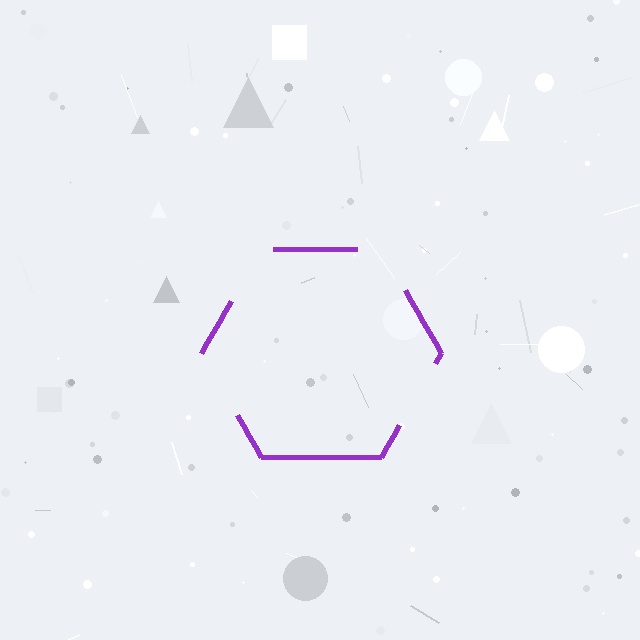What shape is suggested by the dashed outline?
The dashed outline suggests a hexagon.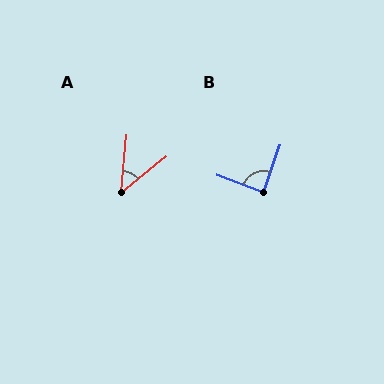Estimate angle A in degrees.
Approximately 45 degrees.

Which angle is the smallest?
A, at approximately 45 degrees.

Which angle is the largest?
B, at approximately 88 degrees.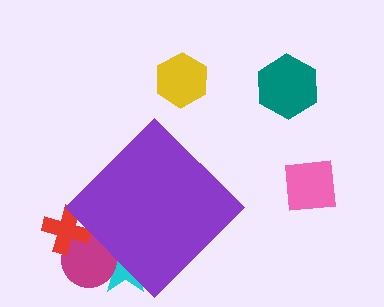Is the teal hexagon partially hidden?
No, the teal hexagon is fully visible.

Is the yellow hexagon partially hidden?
No, the yellow hexagon is fully visible.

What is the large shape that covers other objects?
A purple diamond.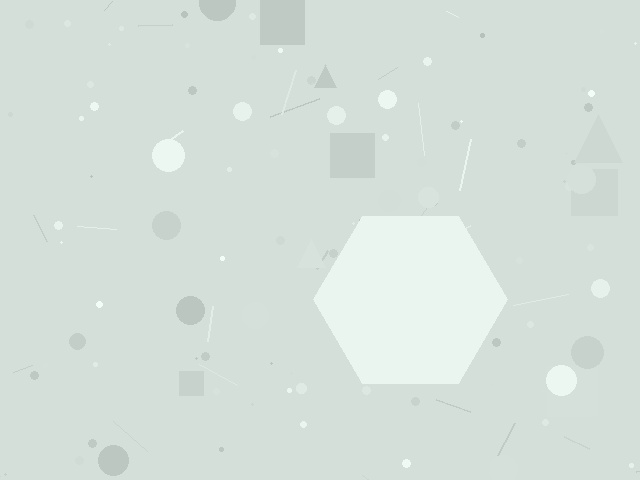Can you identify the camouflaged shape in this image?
The camouflaged shape is a hexagon.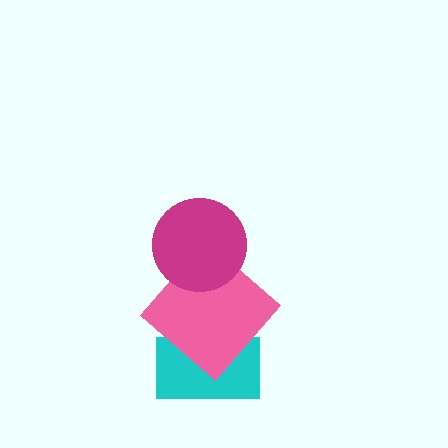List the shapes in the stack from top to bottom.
From top to bottom: the magenta circle, the pink diamond, the cyan rectangle.